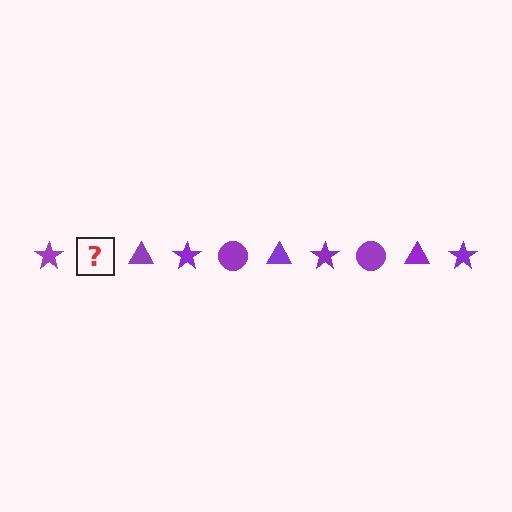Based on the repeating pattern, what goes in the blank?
The blank should be a purple circle.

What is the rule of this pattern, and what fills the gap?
The rule is that the pattern cycles through star, circle, triangle shapes in purple. The gap should be filled with a purple circle.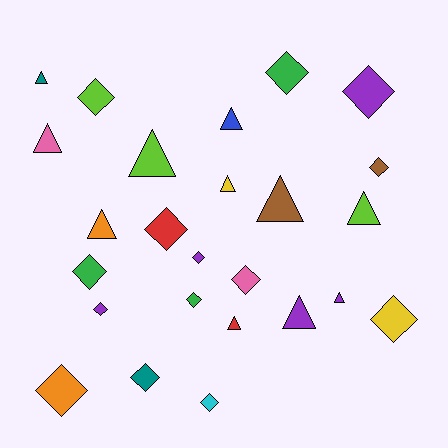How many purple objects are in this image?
There are 5 purple objects.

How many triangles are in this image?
There are 11 triangles.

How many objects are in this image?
There are 25 objects.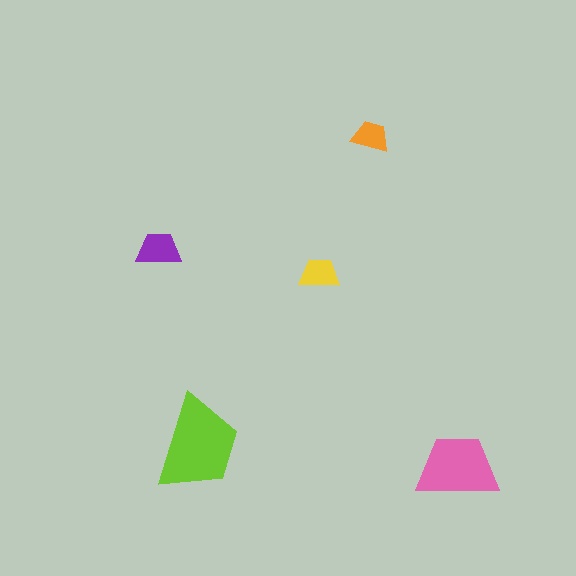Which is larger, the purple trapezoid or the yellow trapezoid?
The purple one.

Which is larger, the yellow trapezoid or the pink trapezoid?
The pink one.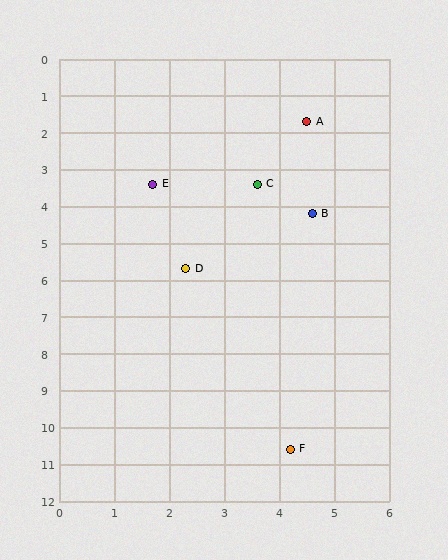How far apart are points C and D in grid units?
Points C and D are about 2.6 grid units apart.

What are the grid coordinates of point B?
Point B is at approximately (4.6, 4.2).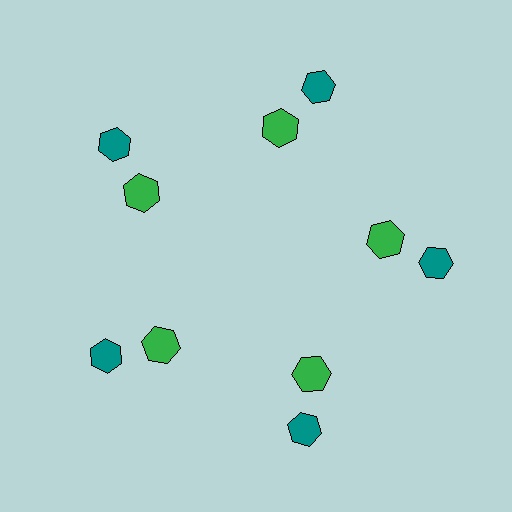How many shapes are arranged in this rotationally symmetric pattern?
There are 10 shapes, arranged in 5 groups of 2.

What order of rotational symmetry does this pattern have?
This pattern has 5-fold rotational symmetry.